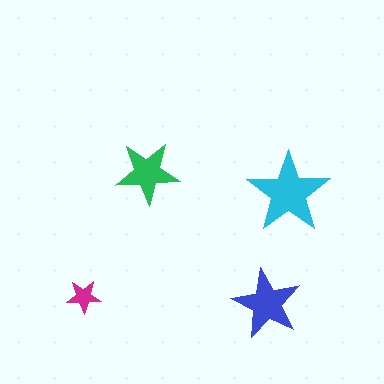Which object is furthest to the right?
The cyan star is rightmost.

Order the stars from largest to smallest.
the cyan one, the blue one, the green one, the magenta one.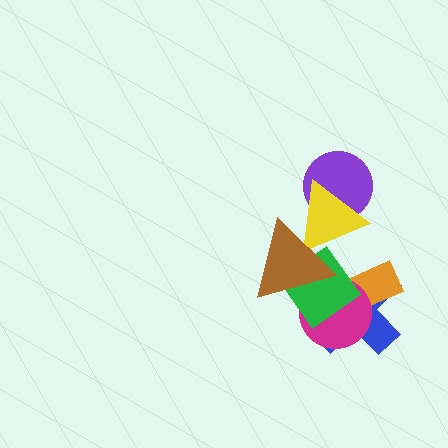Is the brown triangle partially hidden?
No, no other shape covers it.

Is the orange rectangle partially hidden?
Yes, it is partially covered by another shape.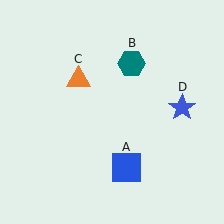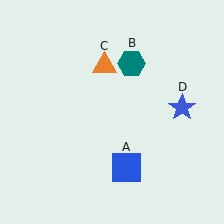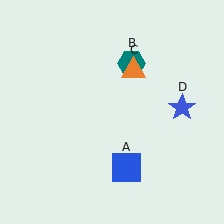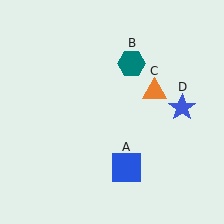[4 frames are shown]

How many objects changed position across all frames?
1 object changed position: orange triangle (object C).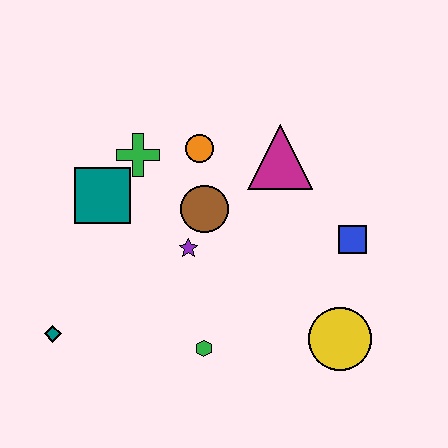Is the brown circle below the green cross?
Yes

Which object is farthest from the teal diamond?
The blue square is farthest from the teal diamond.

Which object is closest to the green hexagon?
The purple star is closest to the green hexagon.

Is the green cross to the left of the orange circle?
Yes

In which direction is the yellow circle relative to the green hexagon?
The yellow circle is to the right of the green hexagon.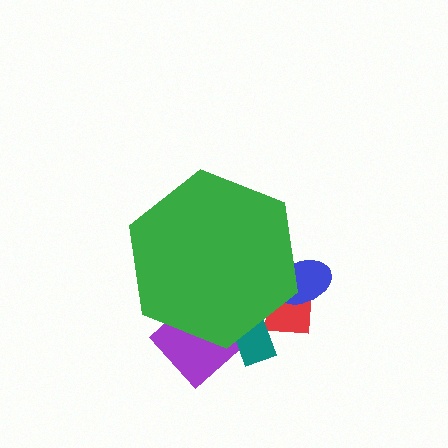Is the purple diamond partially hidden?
Yes, the purple diamond is partially hidden behind the green hexagon.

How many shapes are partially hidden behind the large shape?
4 shapes are partially hidden.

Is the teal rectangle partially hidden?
Yes, the teal rectangle is partially hidden behind the green hexagon.